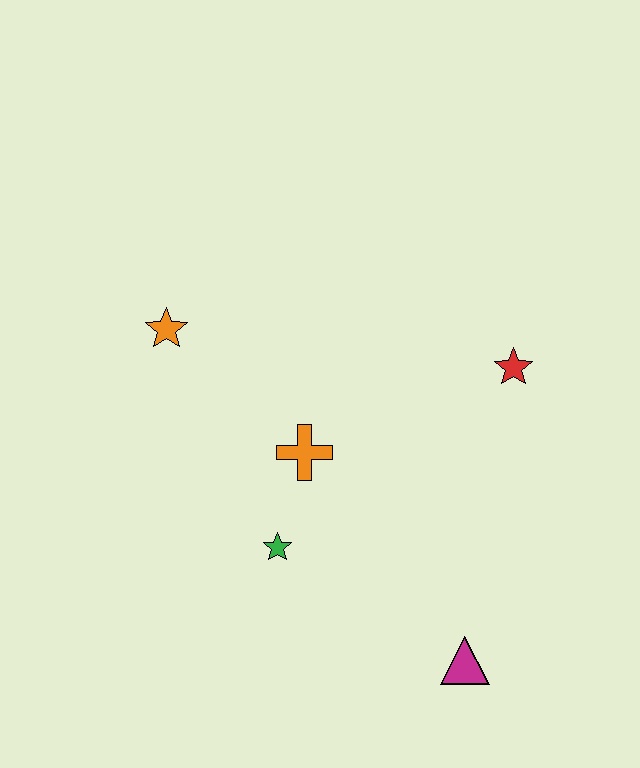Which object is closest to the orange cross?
The green star is closest to the orange cross.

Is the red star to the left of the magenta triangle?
No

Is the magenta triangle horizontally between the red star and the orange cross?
Yes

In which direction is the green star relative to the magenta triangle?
The green star is to the left of the magenta triangle.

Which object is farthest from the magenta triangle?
The orange star is farthest from the magenta triangle.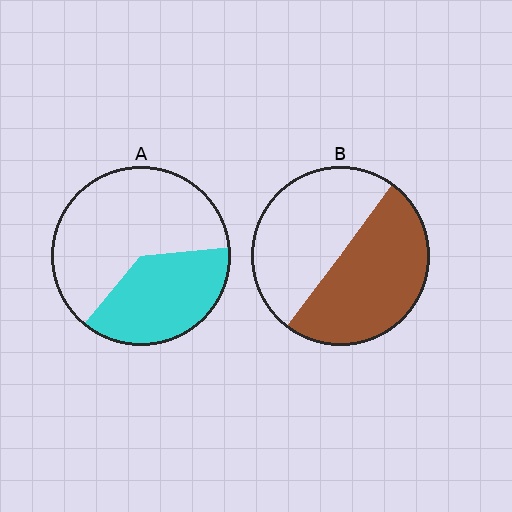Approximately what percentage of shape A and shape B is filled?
A is approximately 40% and B is approximately 50%.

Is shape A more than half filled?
No.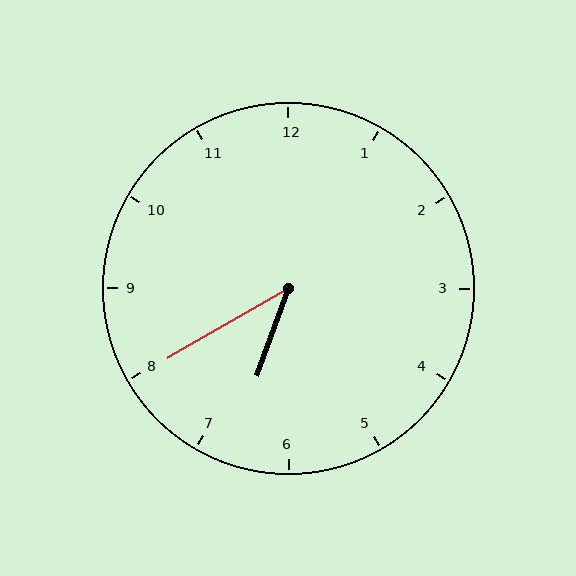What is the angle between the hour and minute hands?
Approximately 40 degrees.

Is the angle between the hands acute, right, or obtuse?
It is acute.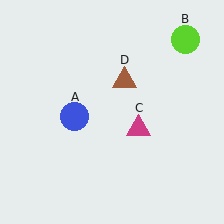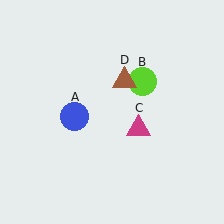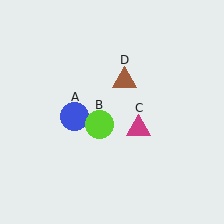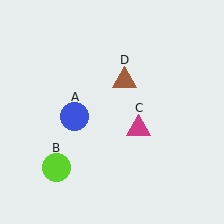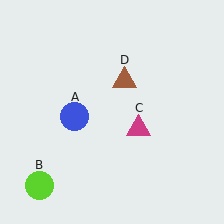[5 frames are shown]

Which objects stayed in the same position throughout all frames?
Blue circle (object A) and magenta triangle (object C) and brown triangle (object D) remained stationary.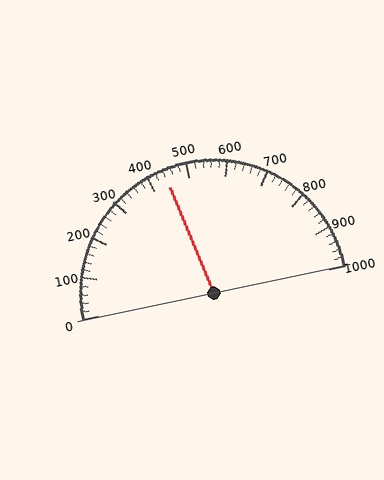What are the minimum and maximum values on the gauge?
The gauge ranges from 0 to 1000.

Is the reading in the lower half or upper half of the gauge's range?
The reading is in the lower half of the range (0 to 1000).